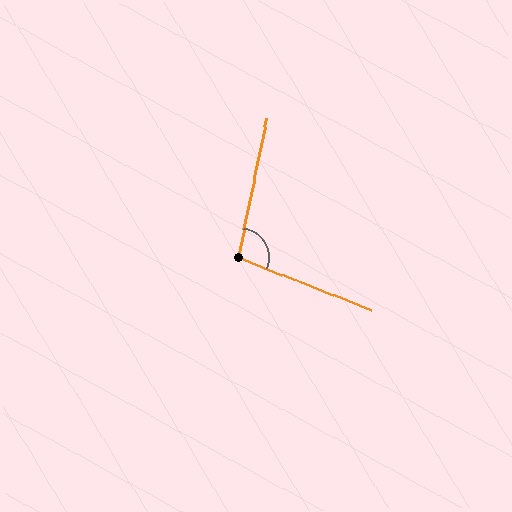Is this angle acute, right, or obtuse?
It is obtuse.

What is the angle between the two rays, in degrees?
Approximately 100 degrees.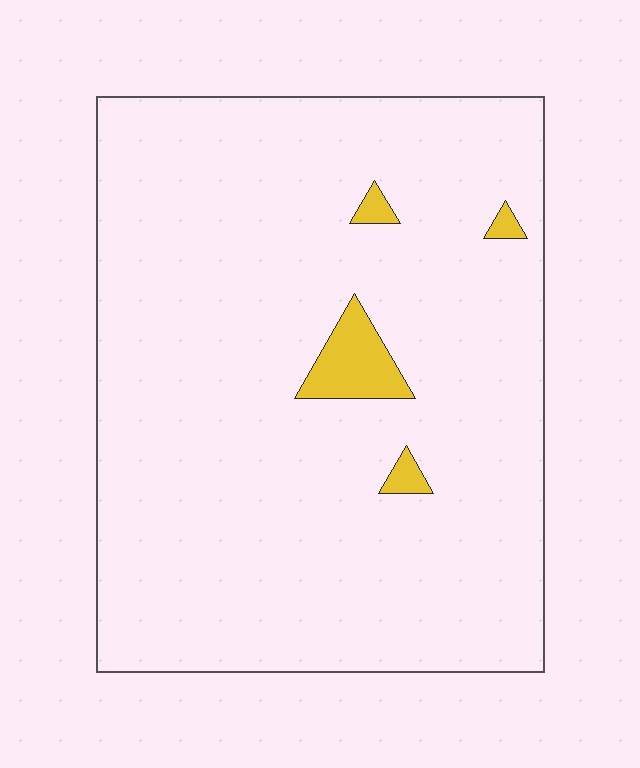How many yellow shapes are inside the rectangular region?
4.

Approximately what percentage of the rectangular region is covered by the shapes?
Approximately 5%.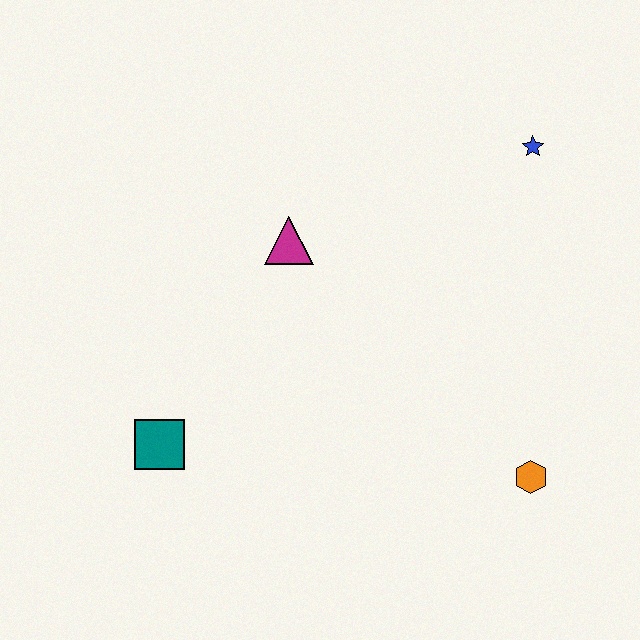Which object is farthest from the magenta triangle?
The orange hexagon is farthest from the magenta triangle.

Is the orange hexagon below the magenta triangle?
Yes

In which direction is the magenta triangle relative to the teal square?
The magenta triangle is above the teal square.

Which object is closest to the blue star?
The magenta triangle is closest to the blue star.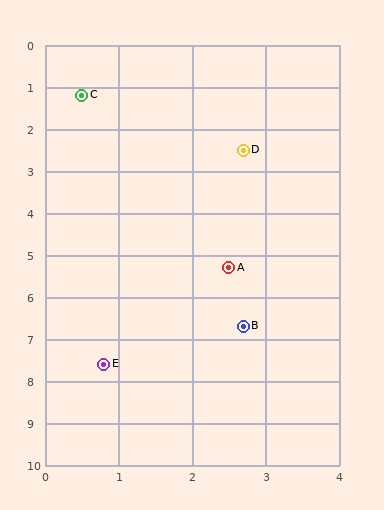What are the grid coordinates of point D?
Point D is at approximately (2.7, 2.5).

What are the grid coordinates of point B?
Point B is at approximately (2.7, 6.7).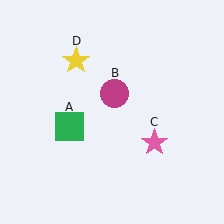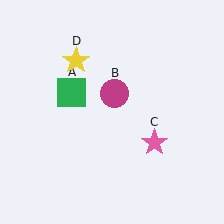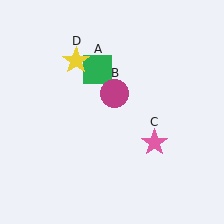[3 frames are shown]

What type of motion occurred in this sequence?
The green square (object A) rotated clockwise around the center of the scene.